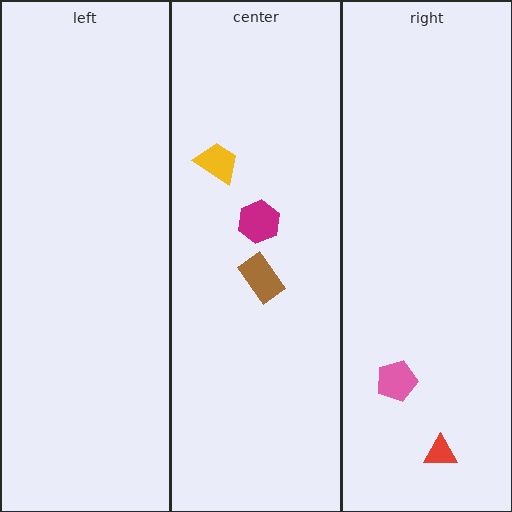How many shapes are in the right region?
2.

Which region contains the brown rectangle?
The center region.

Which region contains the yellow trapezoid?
The center region.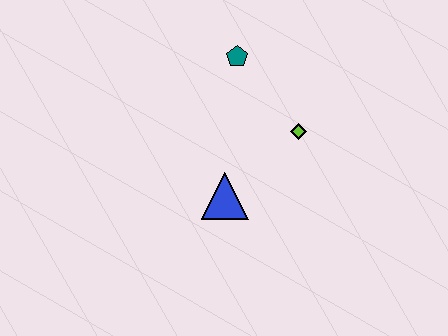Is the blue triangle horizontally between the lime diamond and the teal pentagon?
No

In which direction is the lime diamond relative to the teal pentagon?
The lime diamond is below the teal pentagon.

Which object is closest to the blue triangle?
The lime diamond is closest to the blue triangle.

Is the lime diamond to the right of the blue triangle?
Yes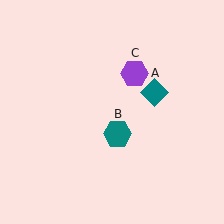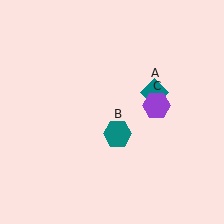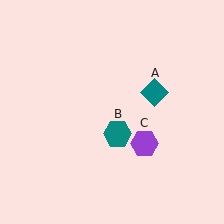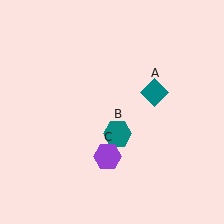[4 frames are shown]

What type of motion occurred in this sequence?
The purple hexagon (object C) rotated clockwise around the center of the scene.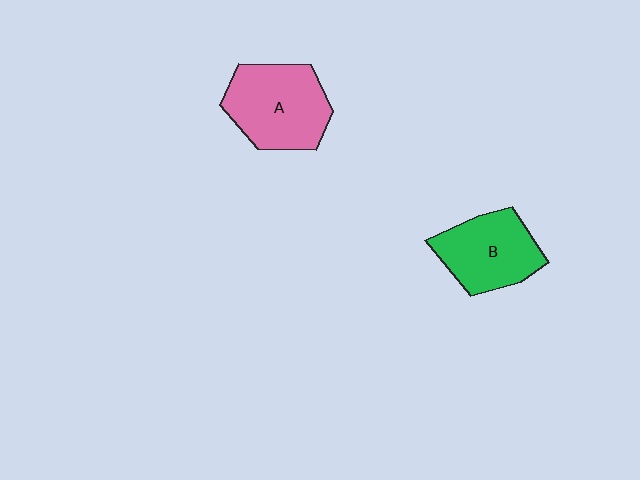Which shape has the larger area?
Shape A (pink).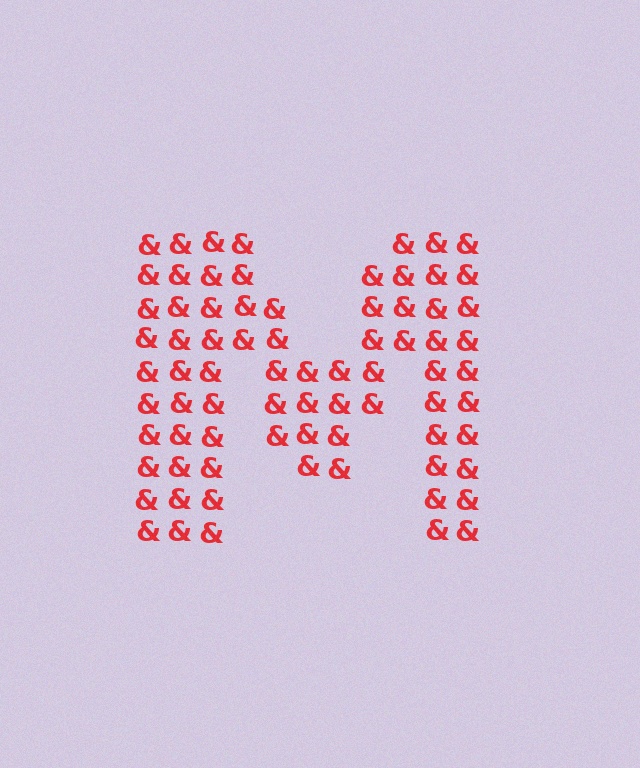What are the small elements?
The small elements are ampersands.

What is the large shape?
The large shape is the letter M.